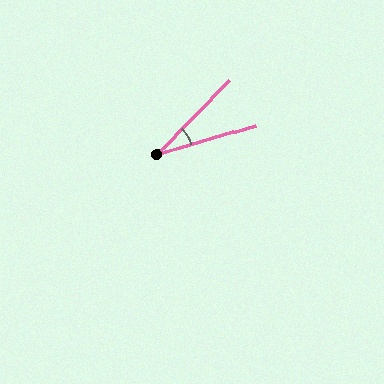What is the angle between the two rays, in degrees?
Approximately 29 degrees.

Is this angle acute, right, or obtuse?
It is acute.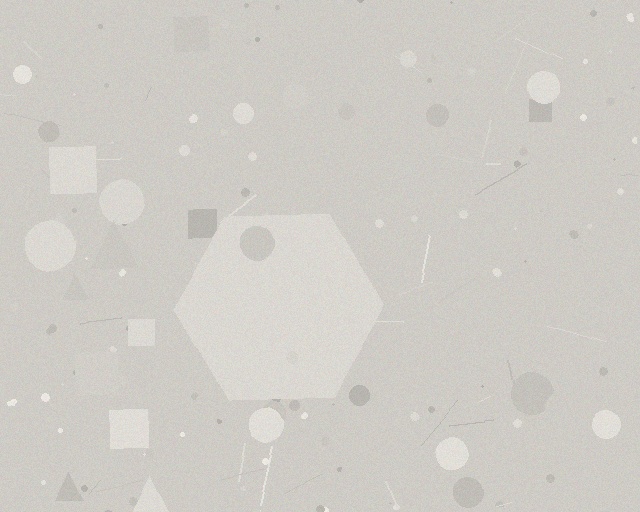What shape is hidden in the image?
A hexagon is hidden in the image.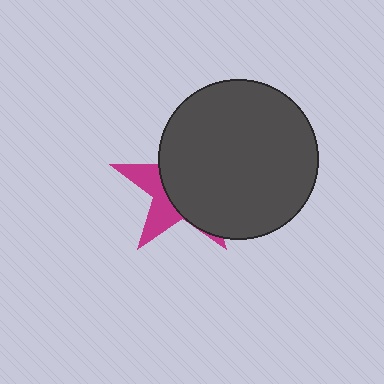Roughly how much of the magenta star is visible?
A small part of it is visible (roughly 33%).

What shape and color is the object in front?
The object in front is a dark gray circle.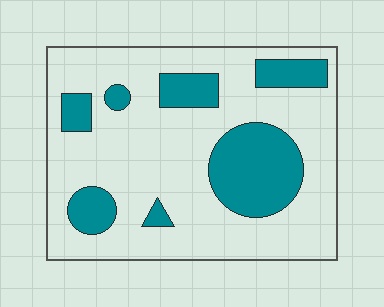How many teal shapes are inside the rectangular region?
7.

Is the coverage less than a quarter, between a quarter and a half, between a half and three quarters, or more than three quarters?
Less than a quarter.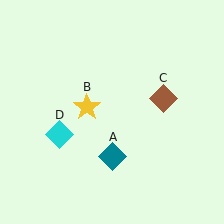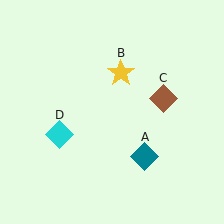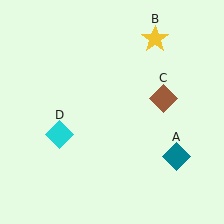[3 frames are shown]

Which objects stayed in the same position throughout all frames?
Brown diamond (object C) and cyan diamond (object D) remained stationary.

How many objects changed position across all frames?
2 objects changed position: teal diamond (object A), yellow star (object B).